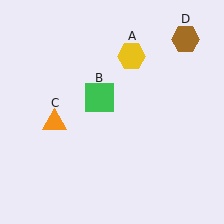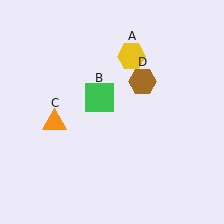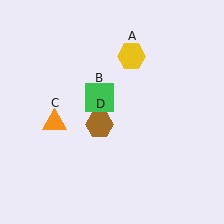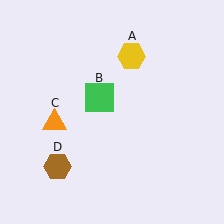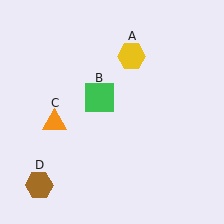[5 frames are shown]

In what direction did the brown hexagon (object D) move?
The brown hexagon (object D) moved down and to the left.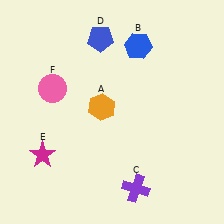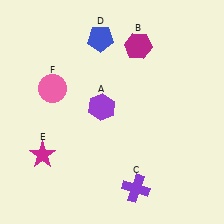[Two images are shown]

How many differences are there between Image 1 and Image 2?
There are 2 differences between the two images.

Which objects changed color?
A changed from orange to purple. B changed from blue to magenta.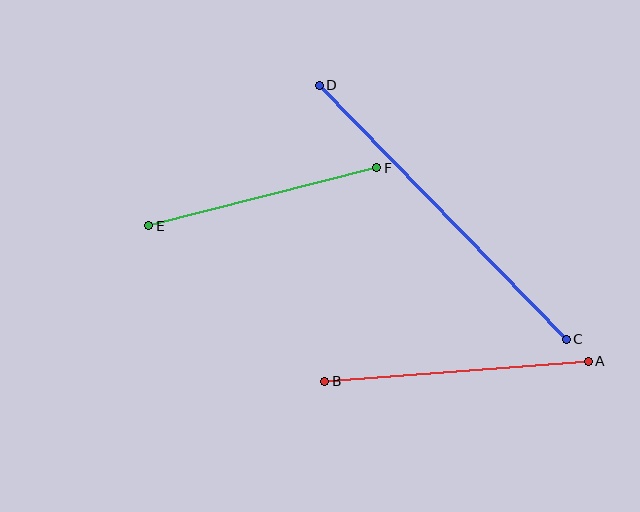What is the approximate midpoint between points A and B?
The midpoint is at approximately (457, 371) pixels.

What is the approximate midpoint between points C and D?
The midpoint is at approximately (443, 212) pixels.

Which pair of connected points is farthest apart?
Points C and D are farthest apart.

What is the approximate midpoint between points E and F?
The midpoint is at approximately (263, 197) pixels.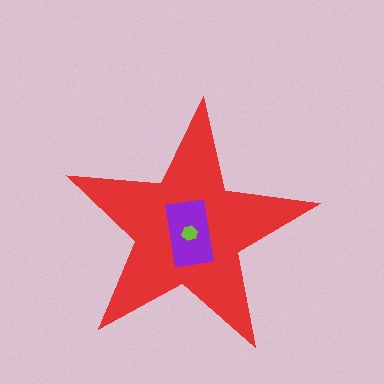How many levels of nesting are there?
3.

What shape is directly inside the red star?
The purple rectangle.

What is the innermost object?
The lime hexagon.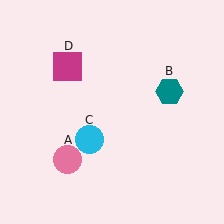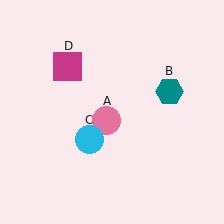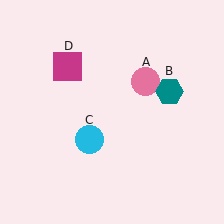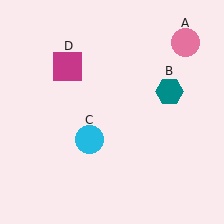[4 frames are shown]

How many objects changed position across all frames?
1 object changed position: pink circle (object A).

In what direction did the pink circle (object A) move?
The pink circle (object A) moved up and to the right.